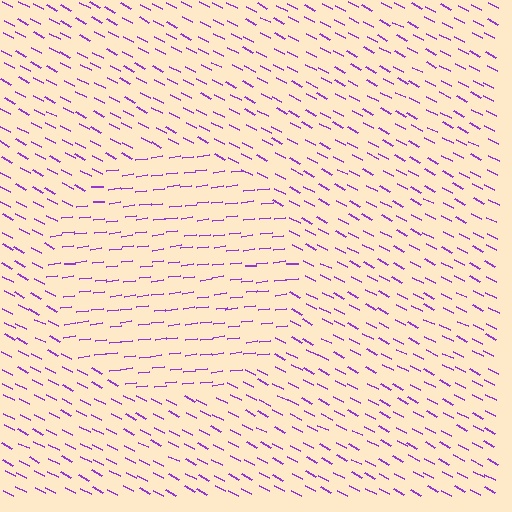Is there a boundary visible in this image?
Yes, there is a texture boundary formed by a change in line orientation.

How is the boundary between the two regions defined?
The boundary is defined purely by a change in line orientation (approximately 34 degrees difference). All lines are the same color and thickness.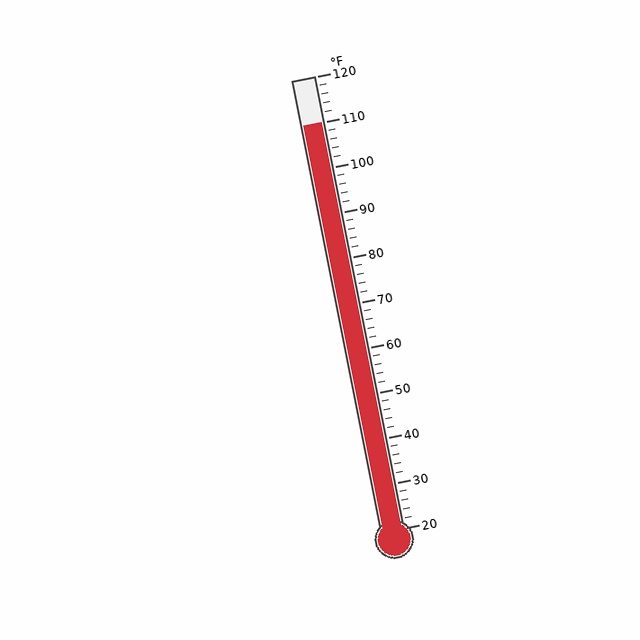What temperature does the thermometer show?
The thermometer shows approximately 110°F.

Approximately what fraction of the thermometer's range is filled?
The thermometer is filled to approximately 90% of its range.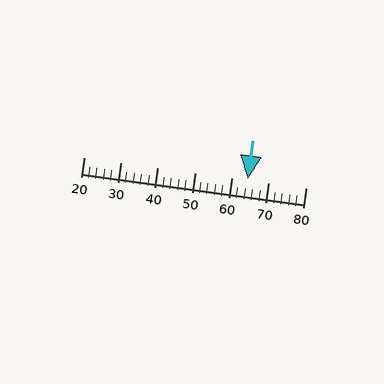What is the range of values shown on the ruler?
The ruler shows values from 20 to 80.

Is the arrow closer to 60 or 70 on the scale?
The arrow is closer to 60.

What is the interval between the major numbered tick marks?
The major tick marks are spaced 10 units apart.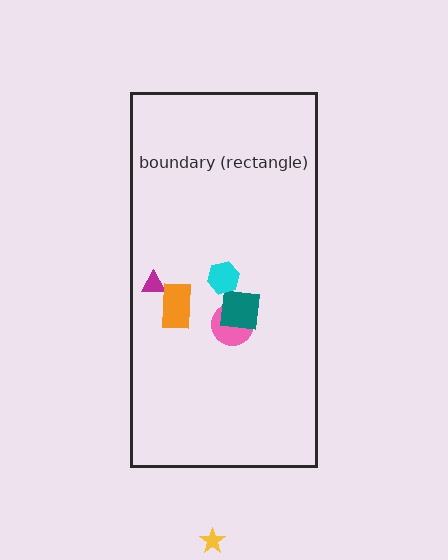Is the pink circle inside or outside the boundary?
Inside.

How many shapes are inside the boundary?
5 inside, 1 outside.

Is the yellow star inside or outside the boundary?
Outside.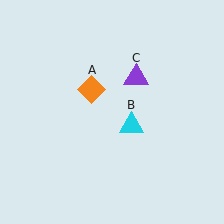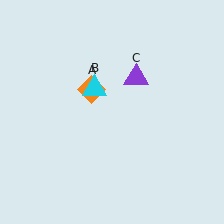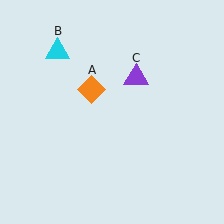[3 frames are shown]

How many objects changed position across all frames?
1 object changed position: cyan triangle (object B).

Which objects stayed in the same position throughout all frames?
Orange diamond (object A) and purple triangle (object C) remained stationary.